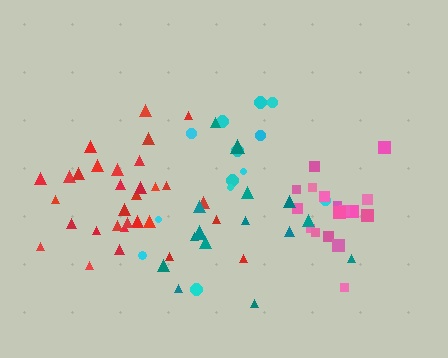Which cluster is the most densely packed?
Red.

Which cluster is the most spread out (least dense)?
Cyan.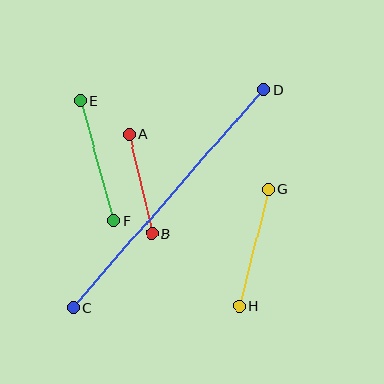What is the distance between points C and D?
The distance is approximately 290 pixels.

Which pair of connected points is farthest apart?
Points C and D are farthest apart.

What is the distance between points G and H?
The distance is approximately 120 pixels.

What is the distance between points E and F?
The distance is approximately 125 pixels.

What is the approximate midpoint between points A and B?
The midpoint is at approximately (140, 184) pixels.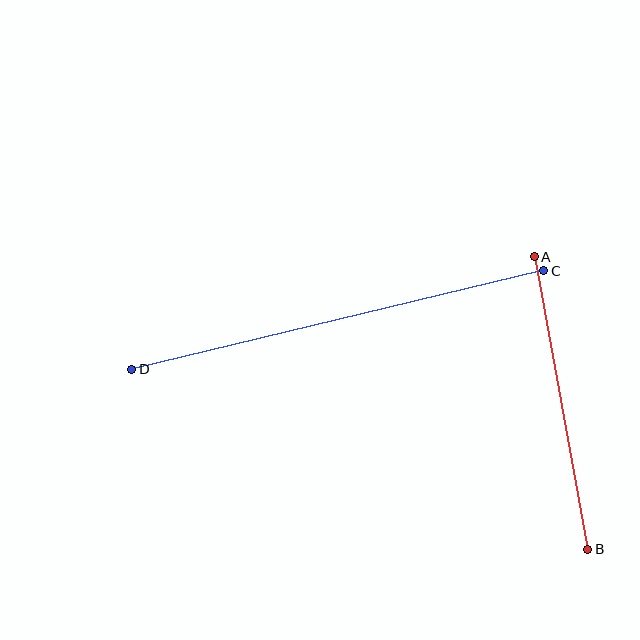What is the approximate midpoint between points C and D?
The midpoint is at approximately (338, 320) pixels.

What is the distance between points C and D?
The distance is approximately 424 pixels.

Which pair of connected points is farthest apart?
Points C and D are farthest apart.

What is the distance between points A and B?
The distance is approximately 297 pixels.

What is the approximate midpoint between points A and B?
The midpoint is at approximately (561, 403) pixels.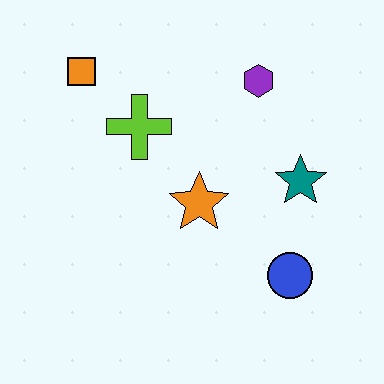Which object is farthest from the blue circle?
The orange square is farthest from the blue circle.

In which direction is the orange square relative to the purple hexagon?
The orange square is to the left of the purple hexagon.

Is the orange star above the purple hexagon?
No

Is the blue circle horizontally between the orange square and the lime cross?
No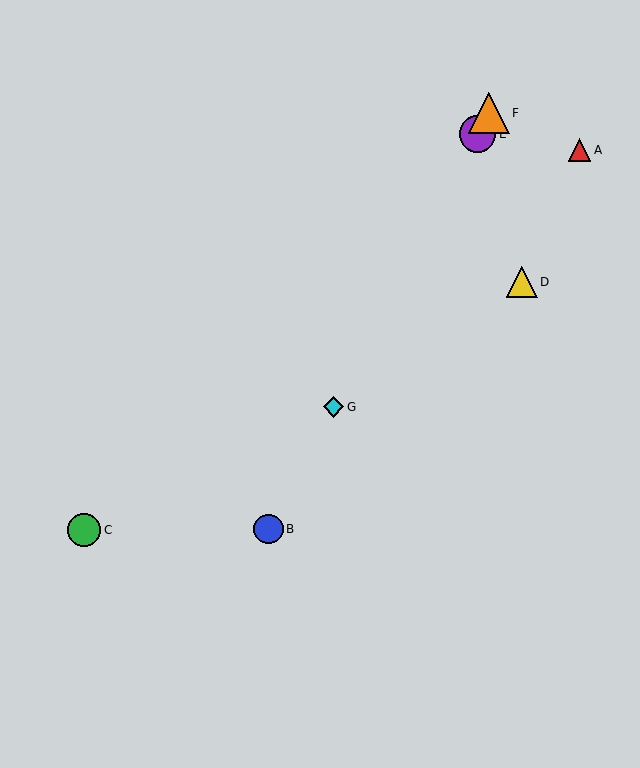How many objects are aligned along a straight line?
4 objects (B, E, F, G) are aligned along a straight line.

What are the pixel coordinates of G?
Object G is at (333, 407).